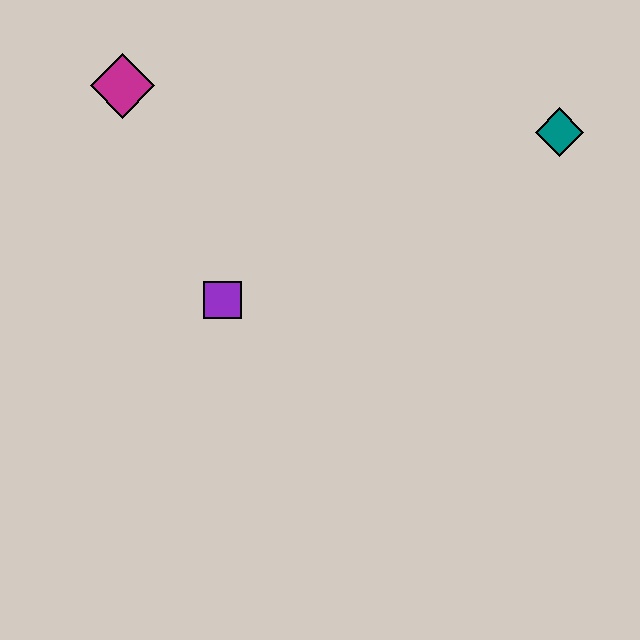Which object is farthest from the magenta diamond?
The teal diamond is farthest from the magenta diamond.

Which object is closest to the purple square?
The magenta diamond is closest to the purple square.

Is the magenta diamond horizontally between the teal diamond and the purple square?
No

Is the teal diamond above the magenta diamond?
No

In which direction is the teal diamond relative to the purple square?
The teal diamond is to the right of the purple square.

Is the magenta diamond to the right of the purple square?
No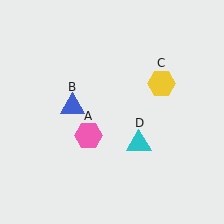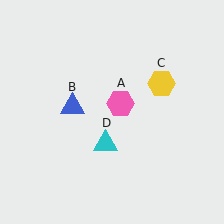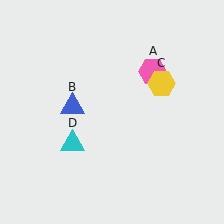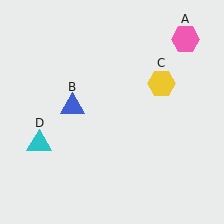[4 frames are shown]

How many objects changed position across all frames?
2 objects changed position: pink hexagon (object A), cyan triangle (object D).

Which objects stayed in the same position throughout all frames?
Blue triangle (object B) and yellow hexagon (object C) remained stationary.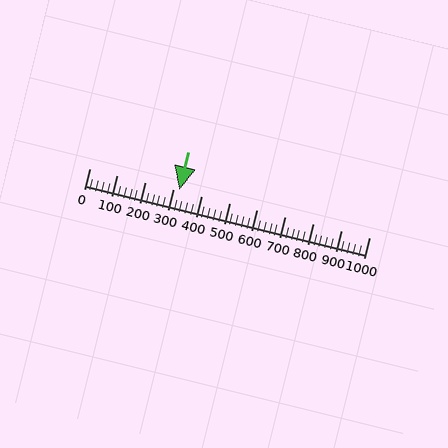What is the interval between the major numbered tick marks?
The major tick marks are spaced 100 units apart.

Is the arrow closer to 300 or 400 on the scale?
The arrow is closer to 300.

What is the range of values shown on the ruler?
The ruler shows values from 0 to 1000.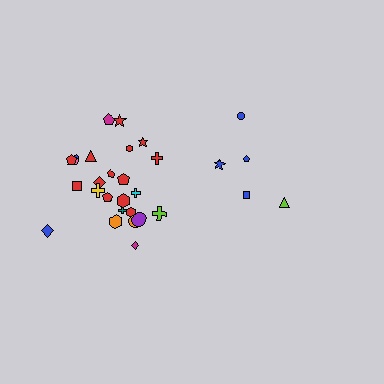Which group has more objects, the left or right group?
The left group.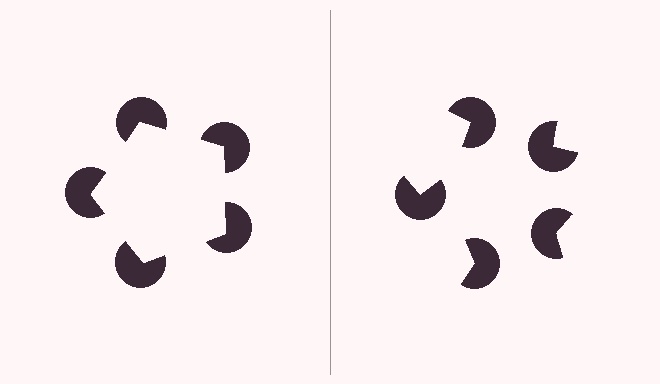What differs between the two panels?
The pac-man discs are positioned identically on both sides; only the wedge orientations differ. On the left they align to a pentagon; on the right they are misaligned.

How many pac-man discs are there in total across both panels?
10 — 5 on each side.